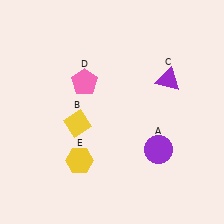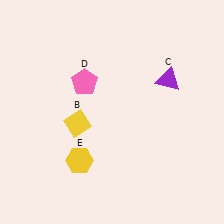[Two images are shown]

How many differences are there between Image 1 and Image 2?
There is 1 difference between the two images.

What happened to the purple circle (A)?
The purple circle (A) was removed in Image 2. It was in the bottom-right area of Image 1.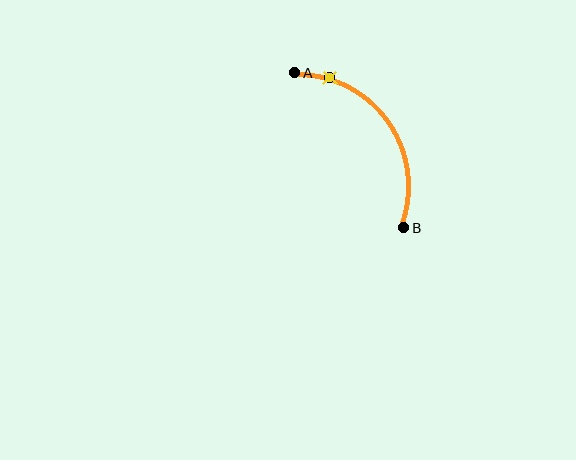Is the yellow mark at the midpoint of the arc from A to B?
No. The yellow mark lies on the arc but is closer to endpoint A. The arc midpoint would be at the point on the curve equidistant along the arc from both A and B.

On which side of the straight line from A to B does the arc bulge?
The arc bulges above and to the right of the straight line connecting A and B.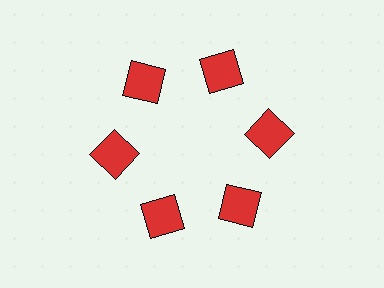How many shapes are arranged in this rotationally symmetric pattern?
There are 6 shapes, arranged in 6 groups of 1.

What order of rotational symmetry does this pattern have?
This pattern has 6-fold rotational symmetry.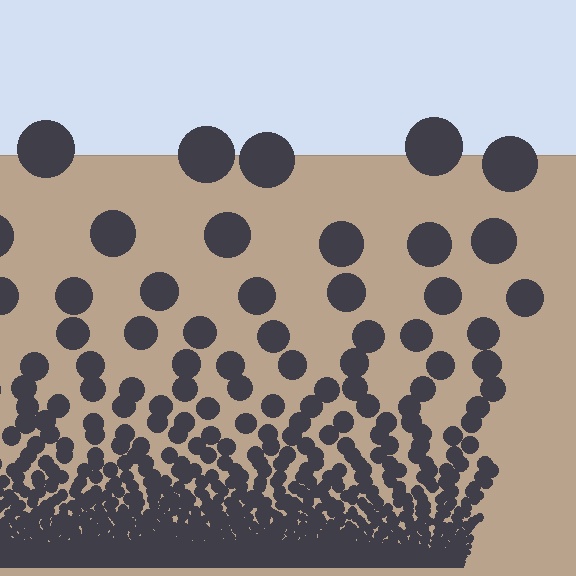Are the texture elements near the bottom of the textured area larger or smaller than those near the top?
Smaller. The gradient is inverted — elements near the bottom are smaller and denser.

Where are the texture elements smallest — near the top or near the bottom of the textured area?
Near the bottom.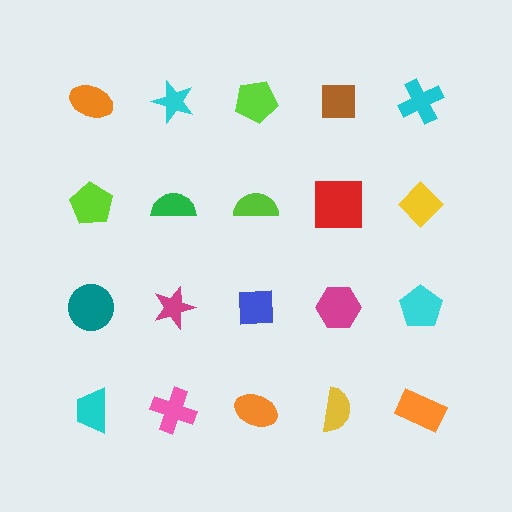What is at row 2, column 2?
A green semicircle.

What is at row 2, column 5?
A yellow diamond.